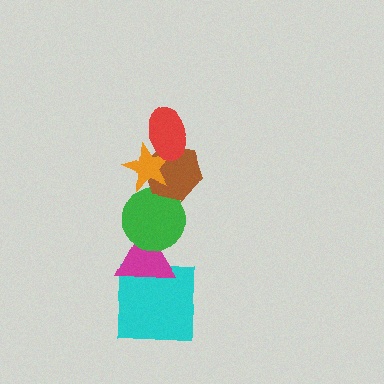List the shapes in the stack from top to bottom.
From top to bottom: the red ellipse, the orange star, the brown hexagon, the green circle, the magenta triangle, the cyan square.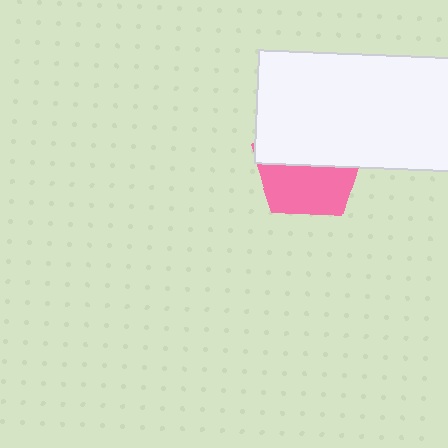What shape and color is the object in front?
The object in front is a white rectangle.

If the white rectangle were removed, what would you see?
You would see the complete pink pentagon.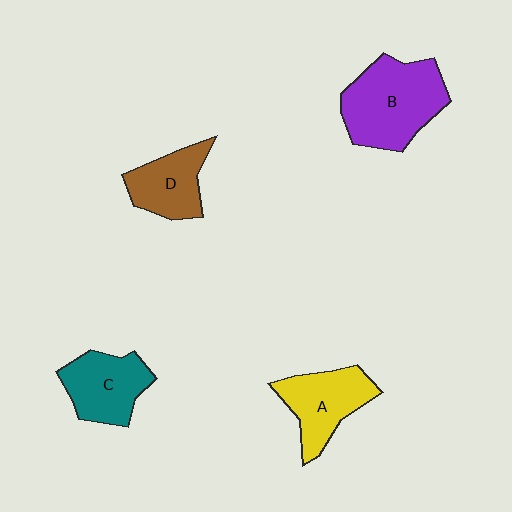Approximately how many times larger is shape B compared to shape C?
Approximately 1.5 times.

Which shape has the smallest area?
Shape D (brown).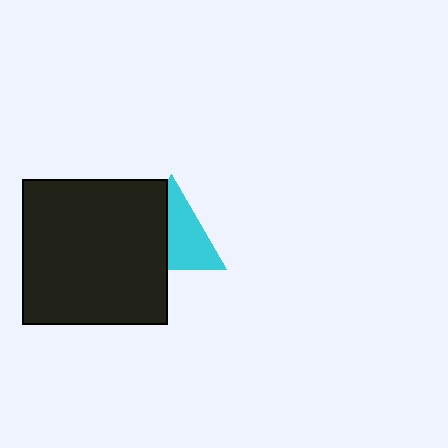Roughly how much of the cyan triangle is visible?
About half of it is visible (roughly 56%).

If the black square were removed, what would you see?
You would see the complete cyan triangle.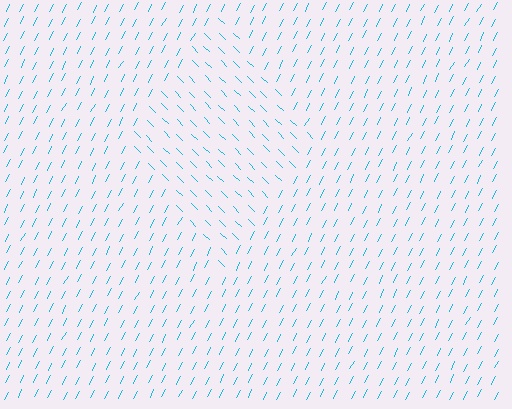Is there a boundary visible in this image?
Yes, there is a texture boundary formed by a change in line orientation.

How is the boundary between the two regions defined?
The boundary is defined purely by a change in line orientation (approximately 73 degrees difference). All lines are the same color and thickness.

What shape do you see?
I see a diamond.